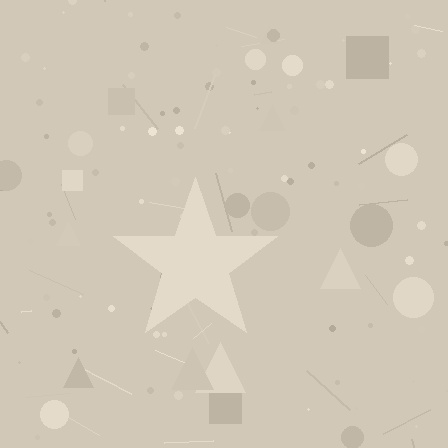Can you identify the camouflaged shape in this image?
The camouflaged shape is a star.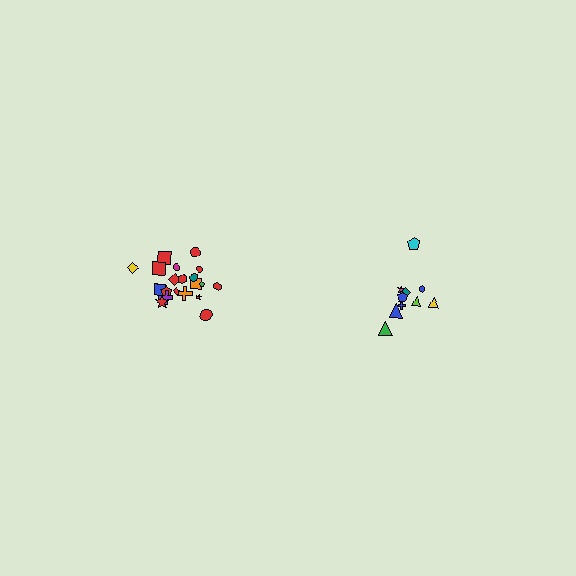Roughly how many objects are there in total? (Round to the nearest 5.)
Roughly 30 objects in total.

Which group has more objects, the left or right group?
The left group.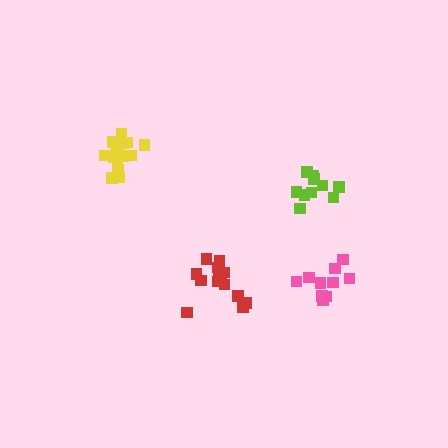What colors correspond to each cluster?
The clusters are colored: pink, lime, yellow, red.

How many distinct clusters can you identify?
There are 4 distinct clusters.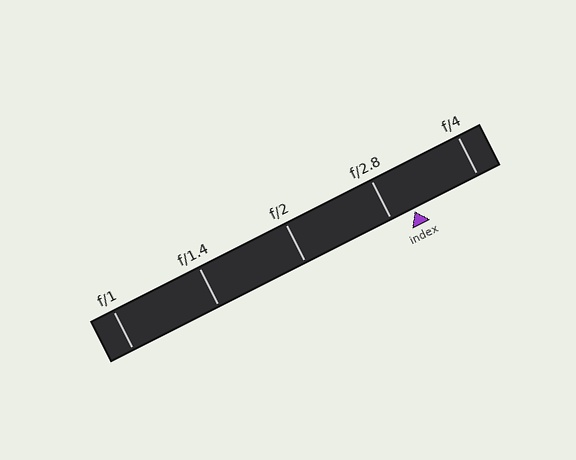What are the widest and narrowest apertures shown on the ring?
The widest aperture shown is f/1 and the narrowest is f/4.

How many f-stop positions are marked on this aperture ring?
There are 5 f-stop positions marked.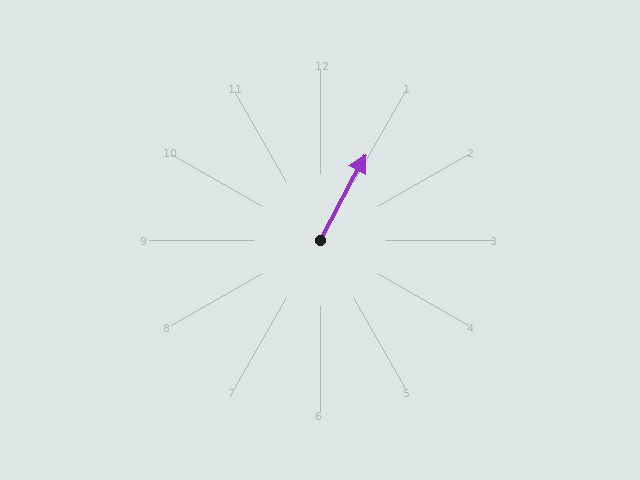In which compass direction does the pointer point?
Northeast.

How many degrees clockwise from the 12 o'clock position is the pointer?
Approximately 28 degrees.